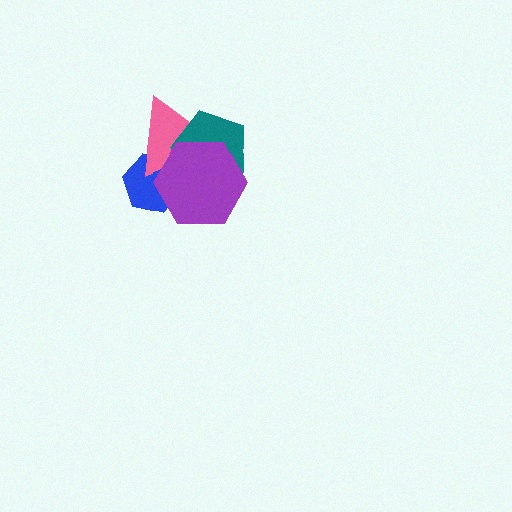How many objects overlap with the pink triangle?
3 objects overlap with the pink triangle.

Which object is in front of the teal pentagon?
The purple hexagon is in front of the teal pentagon.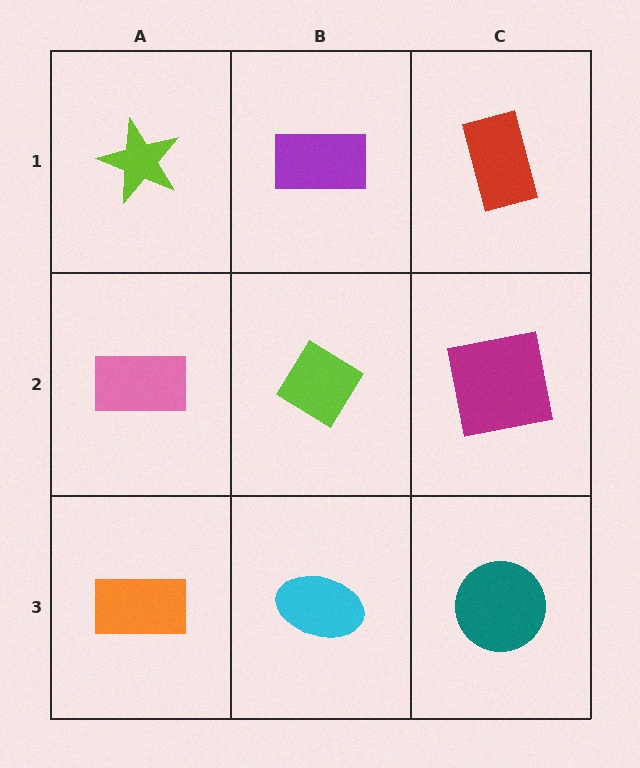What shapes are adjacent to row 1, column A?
A pink rectangle (row 2, column A), a purple rectangle (row 1, column B).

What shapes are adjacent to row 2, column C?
A red rectangle (row 1, column C), a teal circle (row 3, column C), a lime diamond (row 2, column B).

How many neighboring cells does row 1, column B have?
3.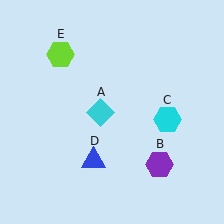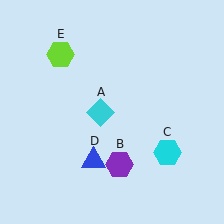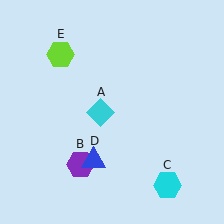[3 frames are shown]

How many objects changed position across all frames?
2 objects changed position: purple hexagon (object B), cyan hexagon (object C).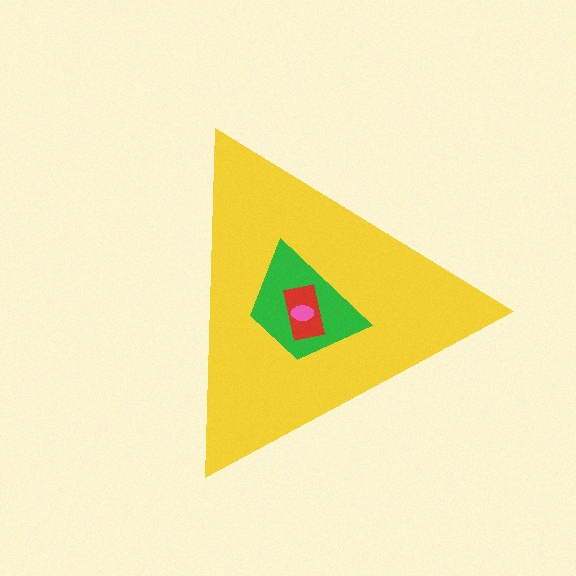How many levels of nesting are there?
4.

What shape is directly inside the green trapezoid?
The red rectangle.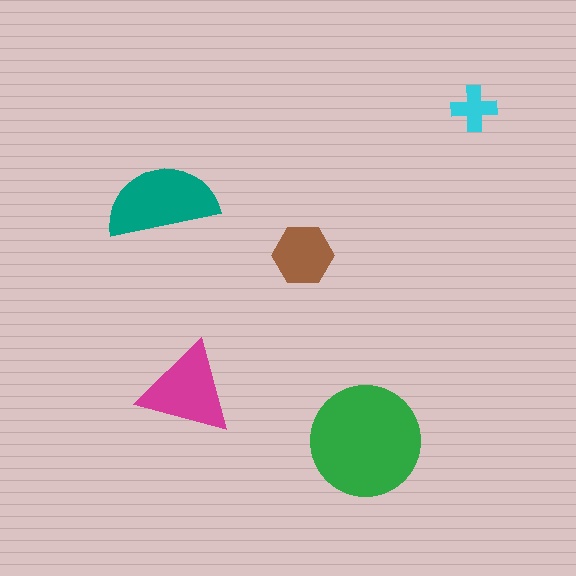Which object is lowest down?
The green circle is bottommost.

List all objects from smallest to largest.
The cyan cross, the brown hexagon, the magenta triangle, the teal semicircle, the green circle.